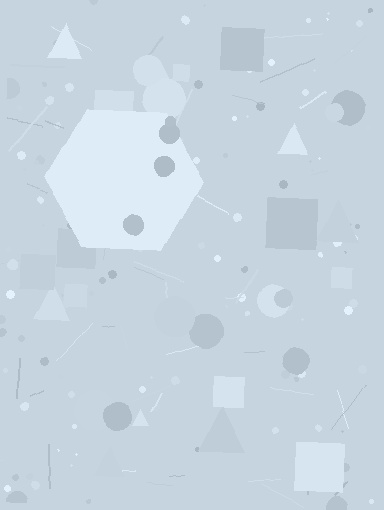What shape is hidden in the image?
A hexagon is hidden in the image.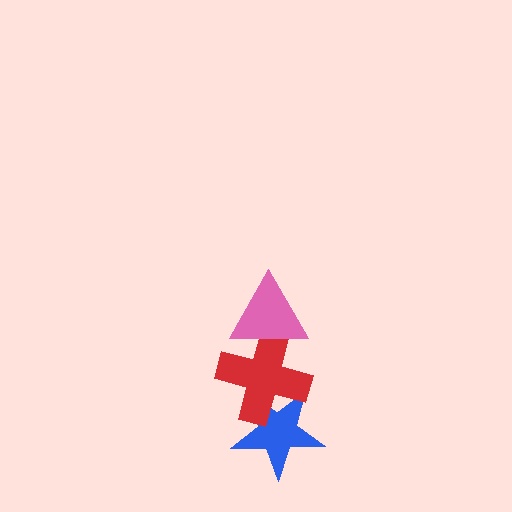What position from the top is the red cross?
The red cross is 2nd from the top.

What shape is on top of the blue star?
The red cross is on top of the blue star.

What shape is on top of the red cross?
The pink triangle is on top of the red cross.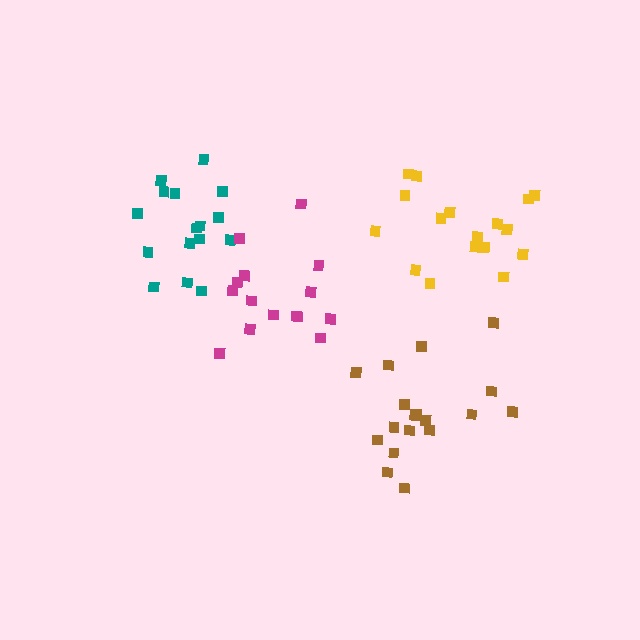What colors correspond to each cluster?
The clusters are colored: teal, magenta, brown, yellow.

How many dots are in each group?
Group 1: 16 dots, Group 2: 15 dots, Group 3: 18 dots, Group 4: 17 dots (66 total).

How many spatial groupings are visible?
There are 4 spatial groupings.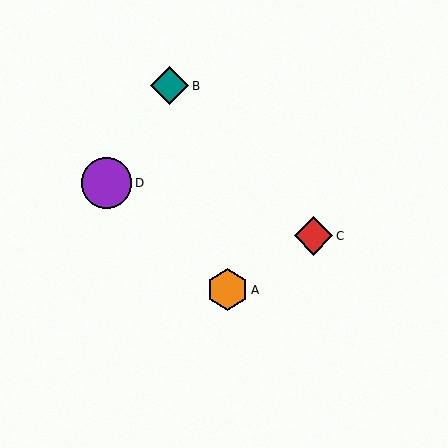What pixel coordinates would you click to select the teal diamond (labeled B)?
Click at (169, 86) to select the teal diamond B.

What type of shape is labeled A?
Shape A is an orange hexagon.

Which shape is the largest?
The purple circle (labeled D) is the largest.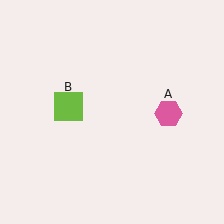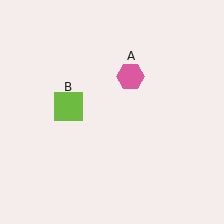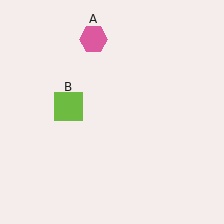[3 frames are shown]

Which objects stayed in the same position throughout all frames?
Lime square (object B) remained stationary.